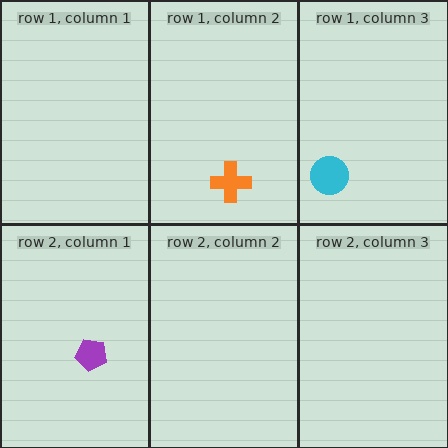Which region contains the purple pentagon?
The row 2, column 1 region.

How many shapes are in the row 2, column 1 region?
1.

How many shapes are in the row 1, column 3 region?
1.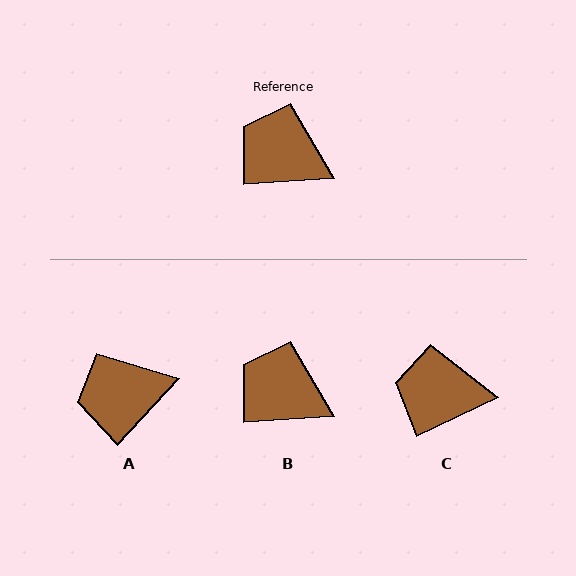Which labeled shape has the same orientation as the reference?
B.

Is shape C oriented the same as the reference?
No, it is off by about 21 degrees.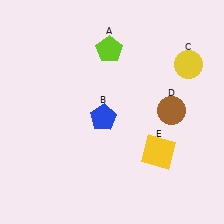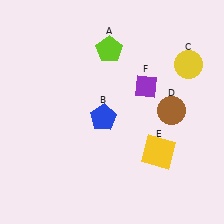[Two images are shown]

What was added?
A purple diamond (F) was added in Image 2.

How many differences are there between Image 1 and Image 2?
There is 1 difference between the two images.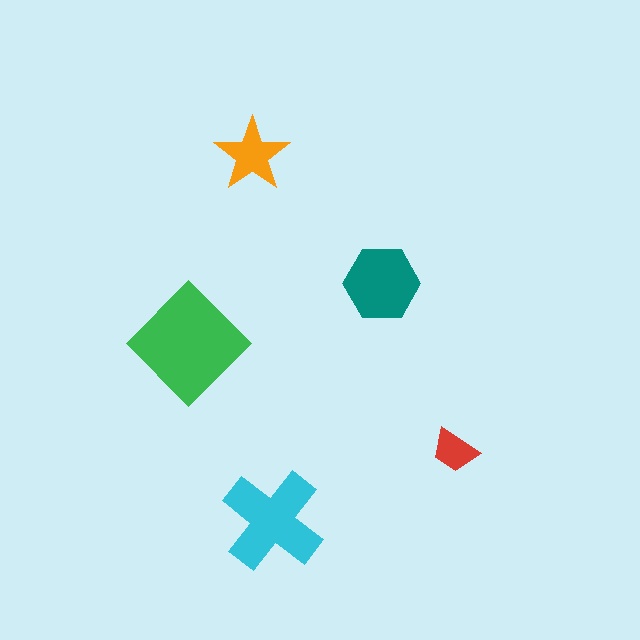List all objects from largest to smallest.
The green diamond, the cyan cross, the teal hexagon, the orange star, the red trapezoid.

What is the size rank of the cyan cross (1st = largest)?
2nd.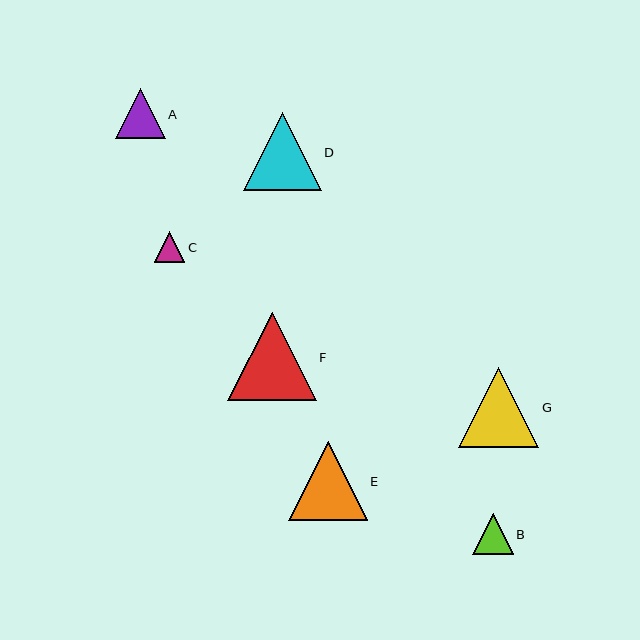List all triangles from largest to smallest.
From largest to smallest: F, G, E, D, A, B, C.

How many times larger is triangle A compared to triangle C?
Triangle A is approximately 1.7 times the size of triangle C.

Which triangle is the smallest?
Triangle C is the smallest with a size of approximately 30 pixels.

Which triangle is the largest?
Triangle F is the largest with a size of approximately 88 pixels.